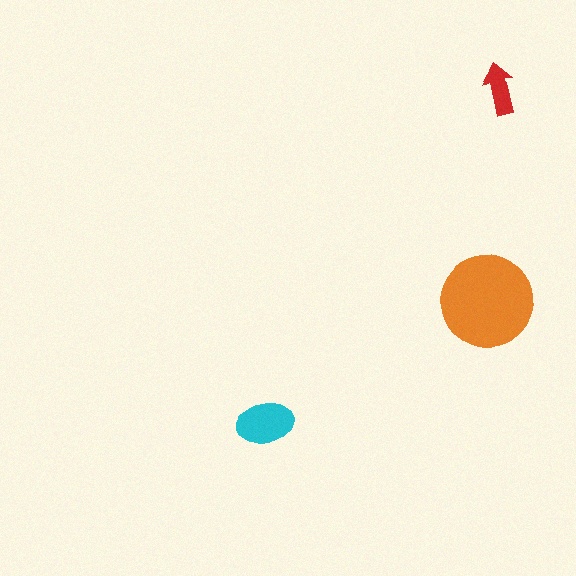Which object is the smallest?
The red arrow.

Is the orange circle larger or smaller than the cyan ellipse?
Larger.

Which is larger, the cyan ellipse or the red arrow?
The cyan ellipse.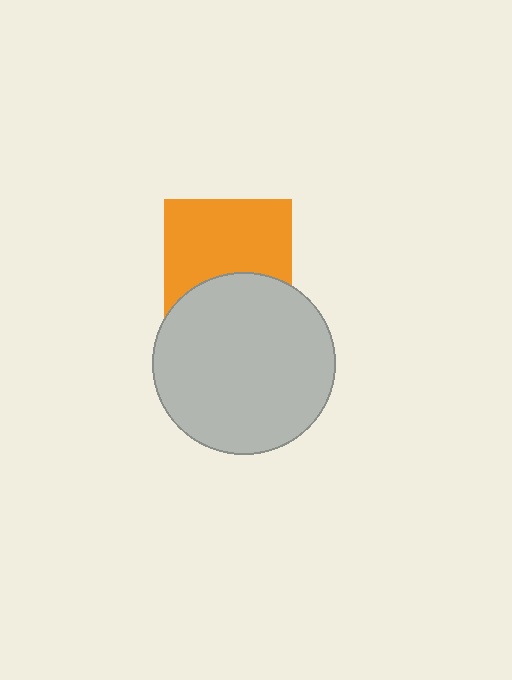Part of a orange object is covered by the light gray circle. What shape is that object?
It is a square.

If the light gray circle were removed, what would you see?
You would see the complete orange square.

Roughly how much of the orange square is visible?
About half of it is visible (roughly 65%).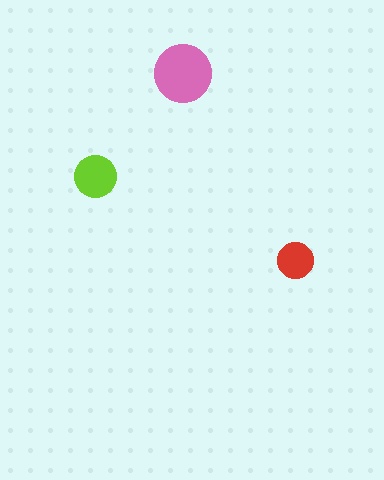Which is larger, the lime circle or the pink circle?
The pink one.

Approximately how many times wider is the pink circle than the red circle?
About 1.5 times wider.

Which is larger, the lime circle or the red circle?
The lime one.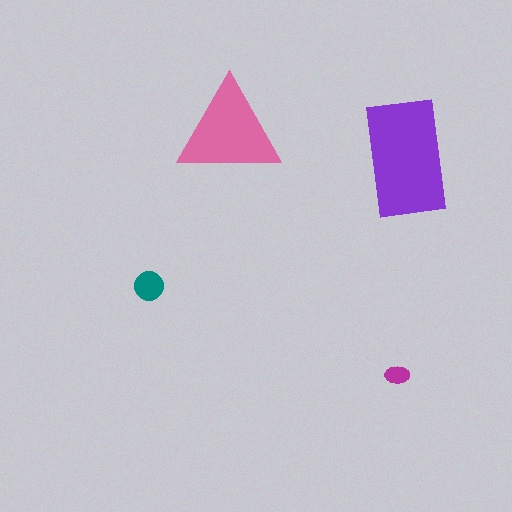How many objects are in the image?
There are 4 objects in the image.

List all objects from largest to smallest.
The purple rectangle, the pink triangle, the teal circle, the magenta ellipse.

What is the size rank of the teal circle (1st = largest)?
3rd.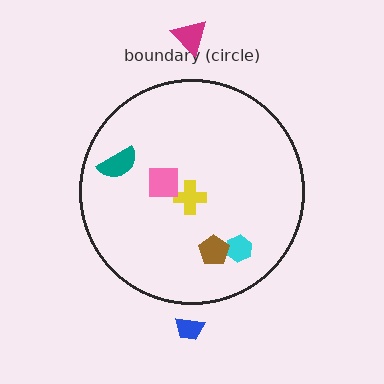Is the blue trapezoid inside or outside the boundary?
Outside.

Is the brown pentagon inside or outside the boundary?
Inside.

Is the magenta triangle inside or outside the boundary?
Outside.